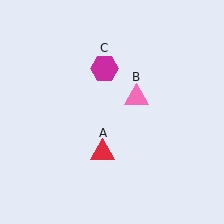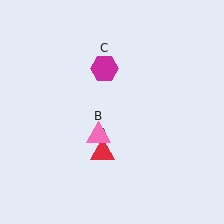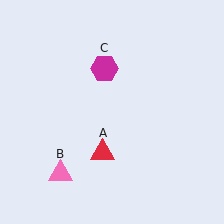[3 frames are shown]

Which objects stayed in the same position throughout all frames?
Red triangle (object A) and magenta hexagon (object C) remained stationary.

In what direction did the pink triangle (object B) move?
The pink triangle (object B) moved down and to the left.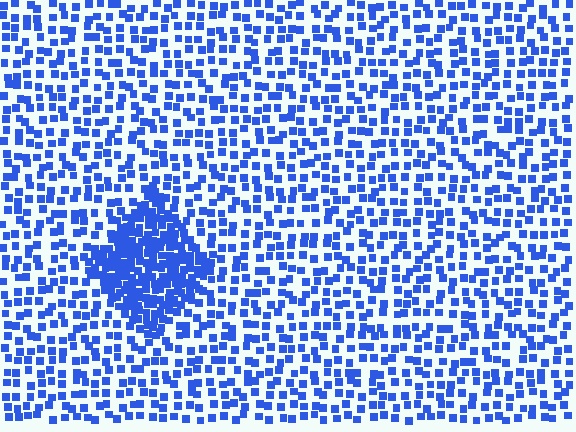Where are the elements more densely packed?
The elements are more densely packed inside the diamond boundary.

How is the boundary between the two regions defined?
The boundary is defined by a change in element density (approximately 2.5x ratio). All elements are the same color, size, and shape.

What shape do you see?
I see a diamond.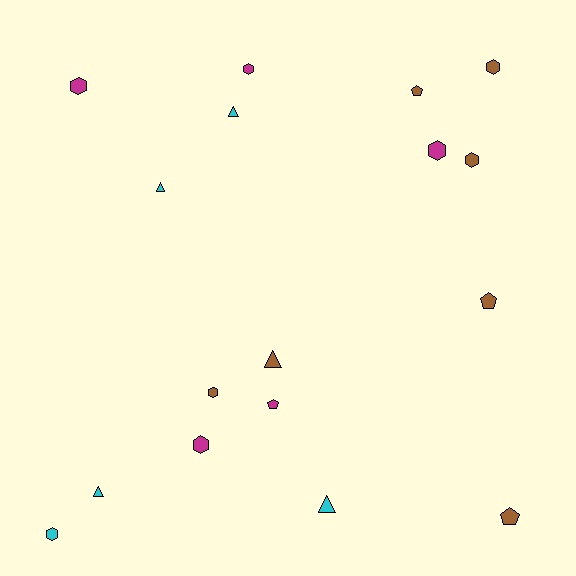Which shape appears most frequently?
Hexagon, with 8 objects.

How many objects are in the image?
There are 17 objects.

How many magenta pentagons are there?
There is 1 magenta pentagon.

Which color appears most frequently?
Brown, with 7 objects.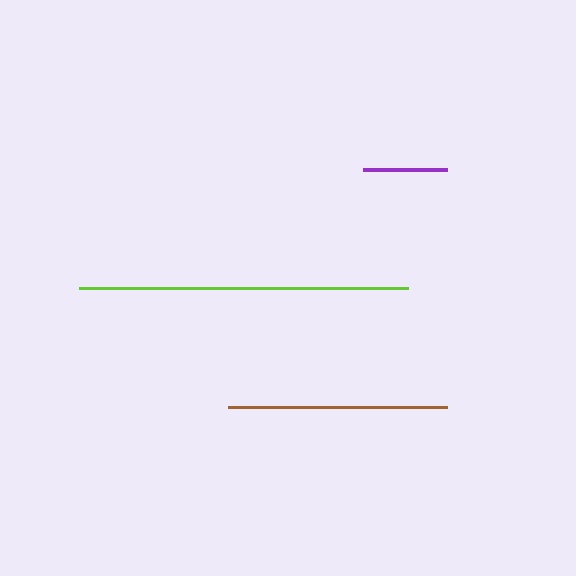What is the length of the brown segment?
The brown segment is approximately 219 pixels long.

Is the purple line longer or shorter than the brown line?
The brown line is longer than the purple line.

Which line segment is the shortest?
The purple line is the shortest at approximately 84 pixels.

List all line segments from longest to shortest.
From longest to shortest: lime, brown, purple.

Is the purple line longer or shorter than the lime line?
The lime line is longer than the purple line.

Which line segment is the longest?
The lime line is the longest at approximately 329 pixels.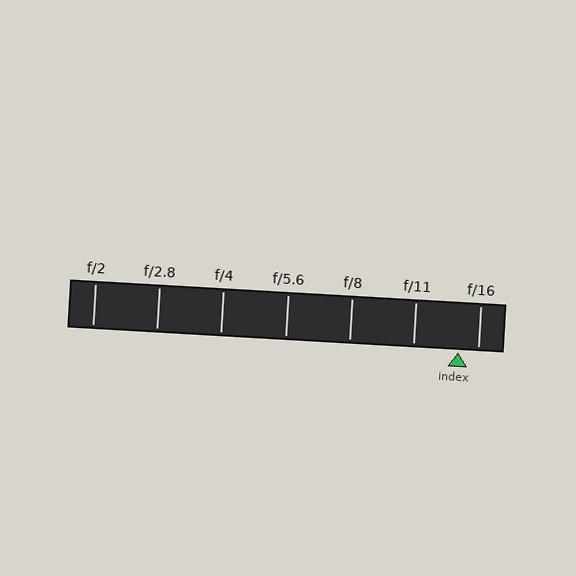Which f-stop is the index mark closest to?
The index mark is closest to f/16.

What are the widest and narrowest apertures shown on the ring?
The widest aperture shown is f/2 and the narrowest is f/16.